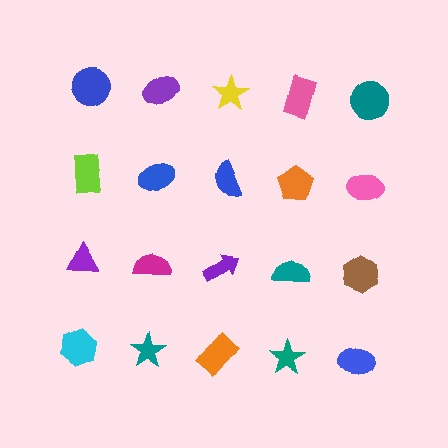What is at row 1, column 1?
A blue circle.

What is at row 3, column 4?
A teal semicircle.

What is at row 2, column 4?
An orange pentagon.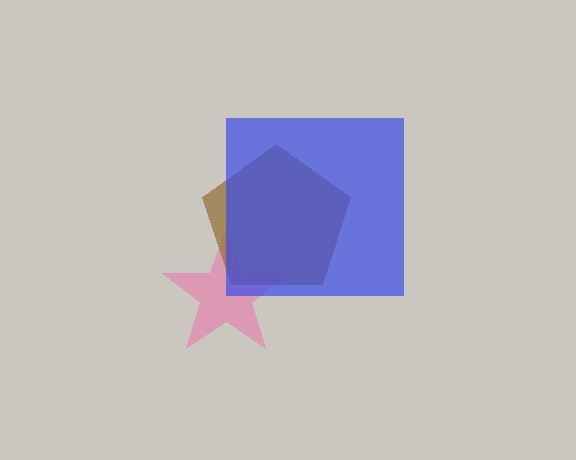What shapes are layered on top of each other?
The layered shapes are: a pink star, a brown pentagon, a blue square.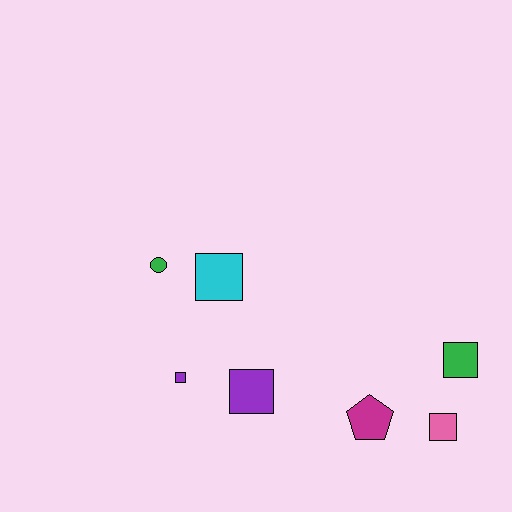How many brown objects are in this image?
There are no brown objects.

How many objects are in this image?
There are 7 objects.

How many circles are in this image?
There is 1 circle.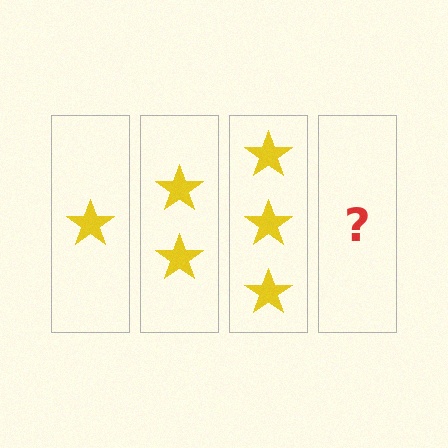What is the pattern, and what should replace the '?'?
The pattern is that each step adds one more star. The '?' should be 4 stars.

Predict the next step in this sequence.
The next step is 4 stars.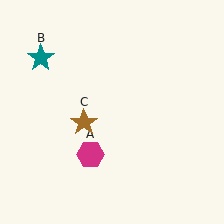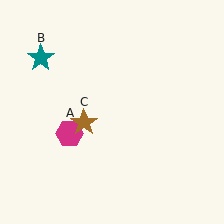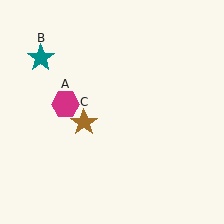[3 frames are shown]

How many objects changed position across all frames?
1 object changed position: magenta hexagon (object A).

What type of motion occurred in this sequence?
The magenta hexagon (object A) rotated clockwise around the center of the scene.